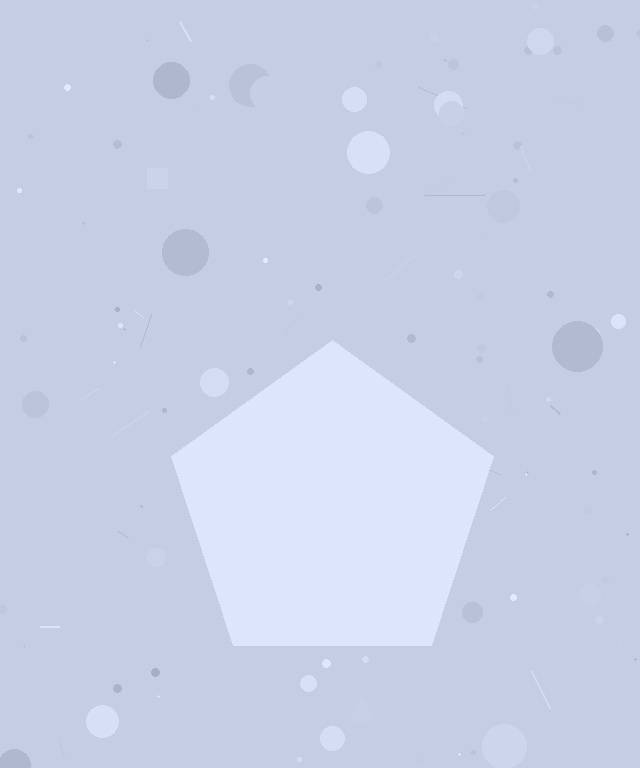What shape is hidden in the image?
A pentagon is hidden in the image.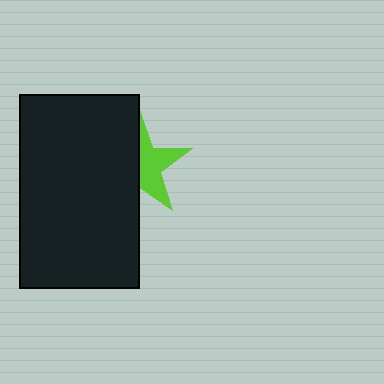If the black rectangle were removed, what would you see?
You would see the complete lime star.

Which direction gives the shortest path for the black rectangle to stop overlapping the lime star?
Moving left gives the shortest separation.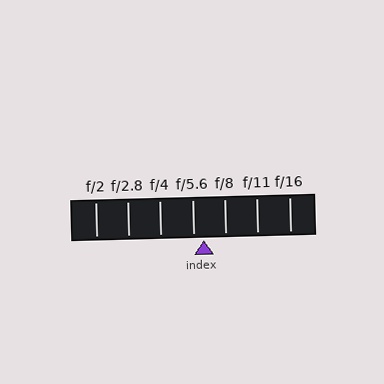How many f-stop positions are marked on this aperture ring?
There are 7 f-stop positions marked.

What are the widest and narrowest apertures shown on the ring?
The widest aperture shown is f/2 and the narrowest is f/16.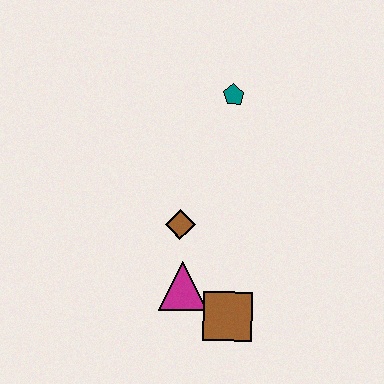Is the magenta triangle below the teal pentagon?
Yes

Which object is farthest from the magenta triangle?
The teal pentagon is farthest from the magenta triangle.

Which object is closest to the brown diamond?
The magenta triangle is closest to the brown diamond.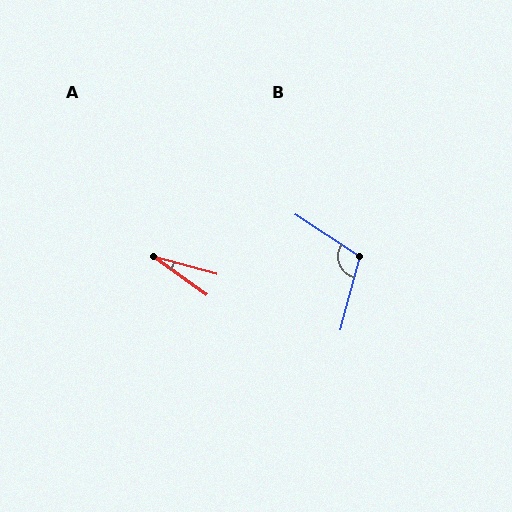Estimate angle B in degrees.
Approximately 109 degrees.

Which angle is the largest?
B, at approximately 109 degrees.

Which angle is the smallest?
A, at approximately 20 degrees.